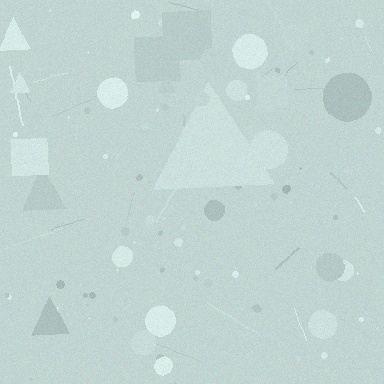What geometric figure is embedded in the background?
A triangle is embedded in the background.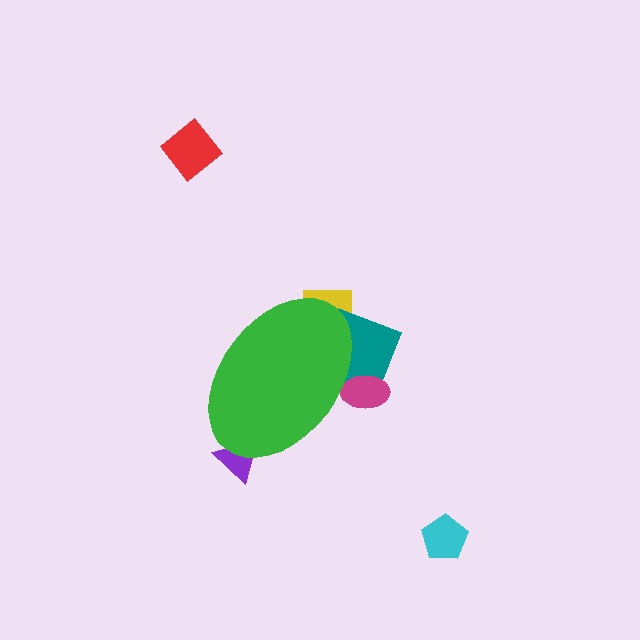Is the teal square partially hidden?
Yes, the teal square is partially hidden behind the green ellipse.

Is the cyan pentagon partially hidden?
No, the cyan pentagon is fully visible.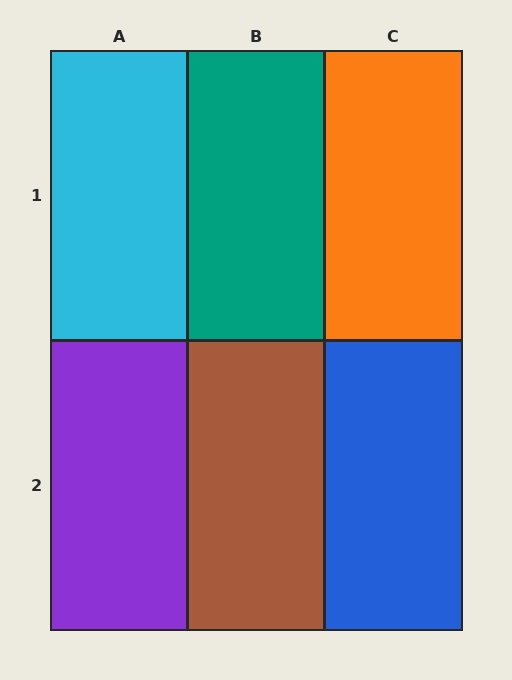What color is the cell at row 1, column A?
Cyan.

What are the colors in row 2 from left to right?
Purple, brown, blue.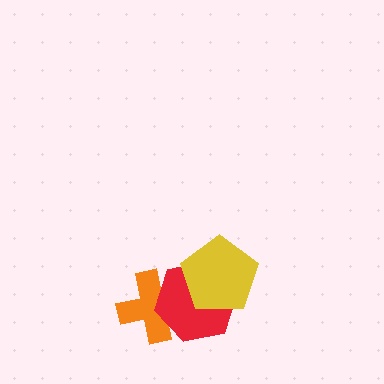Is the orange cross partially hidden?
Yes, it is partially covered by another shape.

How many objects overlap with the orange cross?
1 object overlaps with the orange cross.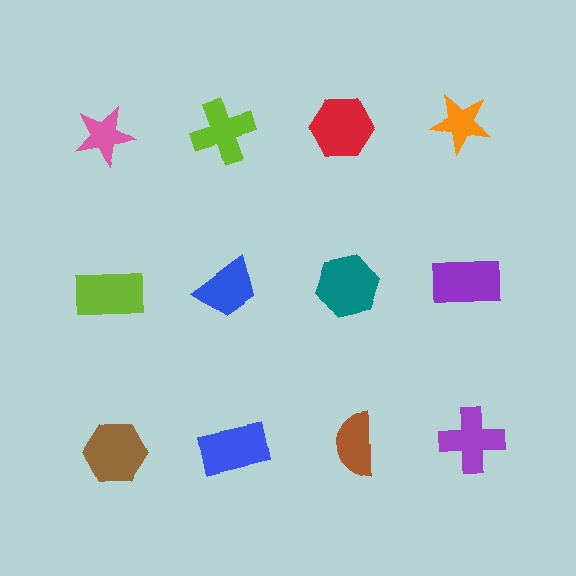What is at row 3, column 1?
A brown hexagon.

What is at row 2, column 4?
A purple rectangle.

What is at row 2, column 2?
A blue trapezoid.